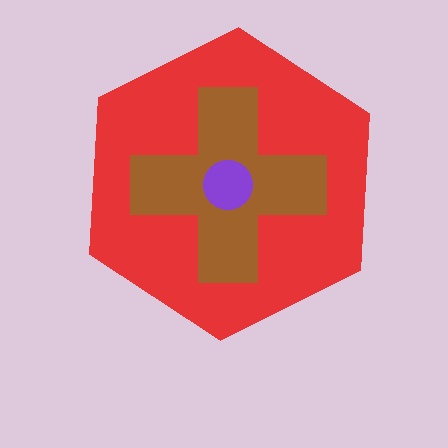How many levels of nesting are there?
3.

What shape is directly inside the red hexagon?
The brown cross.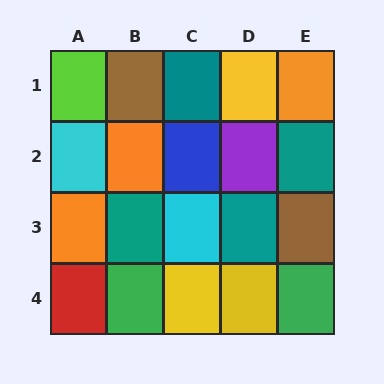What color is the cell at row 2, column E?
Teal.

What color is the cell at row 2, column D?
Purple.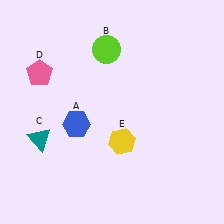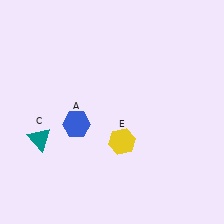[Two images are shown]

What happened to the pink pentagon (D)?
The pink pentagon (D) was removed in Image 2. It was in the top-left area of Image 1.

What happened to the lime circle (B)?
The lime circle (B) was removed in Image 2. It was in the top-left area of Image 1.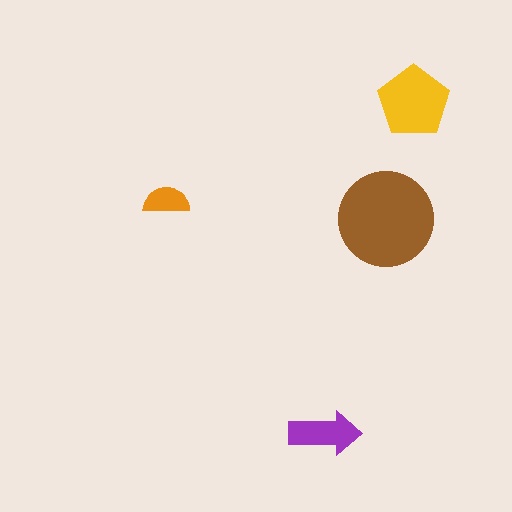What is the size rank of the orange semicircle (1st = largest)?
4th.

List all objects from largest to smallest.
The brown circle, the yellow pentagon, the purple arrow, the orange semicircle.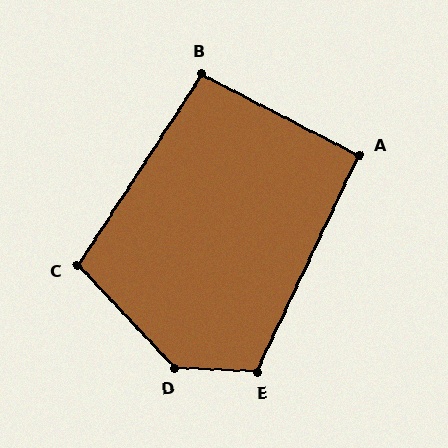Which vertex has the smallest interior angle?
A, at approximately 92 degrees.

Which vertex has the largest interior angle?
D, at approximately 136 degrees.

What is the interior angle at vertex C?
Approximately 104 degrees (obtuse).